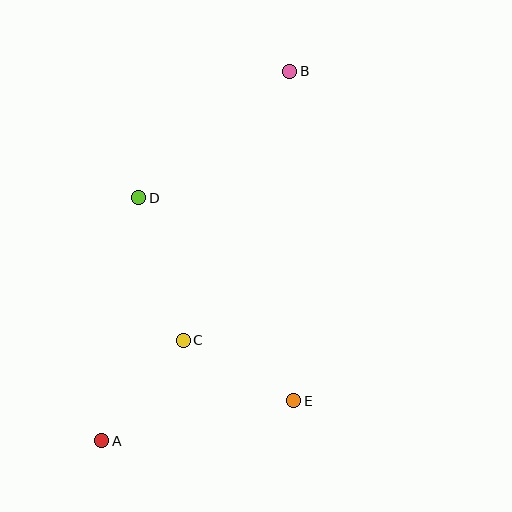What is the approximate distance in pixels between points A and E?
The distance between A and E is approximately 196 pixels.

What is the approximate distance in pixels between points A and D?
The distance between A and D is approximately 246 pixels.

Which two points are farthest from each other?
Points A and B are farthest from each other.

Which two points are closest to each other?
Points C and E are closest to each other.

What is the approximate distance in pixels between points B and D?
The distance between B and D is approximately 197 pixels.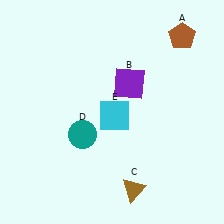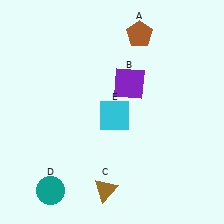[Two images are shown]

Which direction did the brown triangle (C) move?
The brown triangle (C) moved left.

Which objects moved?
The objects that moved are: the brown pentagon (A), the brown triangle (C), the teal circle (D).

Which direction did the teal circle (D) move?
The teal circle (D) moved down.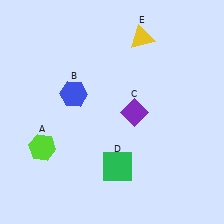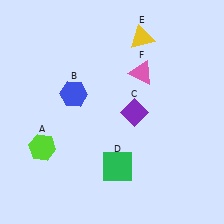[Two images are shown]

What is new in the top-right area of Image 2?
A pink triangle (F) was added in the top-right area of Image 2.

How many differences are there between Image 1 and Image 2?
There is 1 difference between the two images.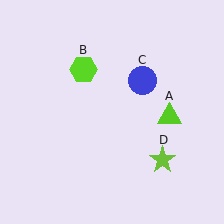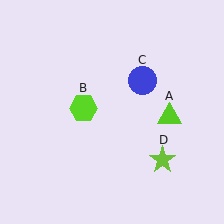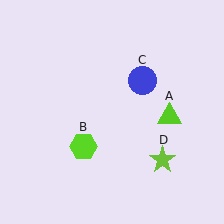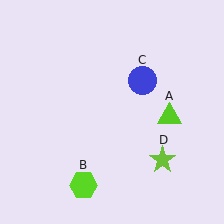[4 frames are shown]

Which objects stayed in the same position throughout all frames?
Lime triangle (object A) and blue circle (object C) and lime star (object D) remained stationary.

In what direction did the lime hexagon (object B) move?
The lime hexagon (object B) moved down.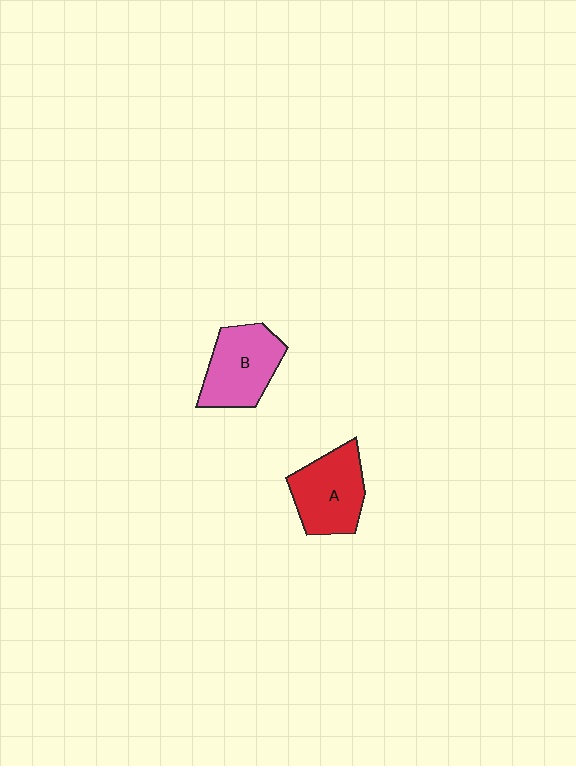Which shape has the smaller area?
Shape A (red).